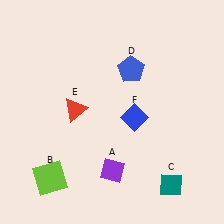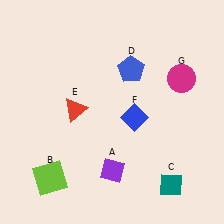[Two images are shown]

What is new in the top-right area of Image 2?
A magenta circle (G) was added in the top-right area of Image 2.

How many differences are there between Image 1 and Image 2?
There is 1 difference between the two images.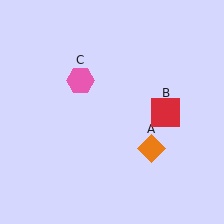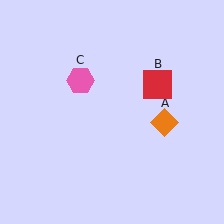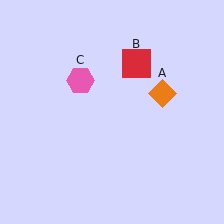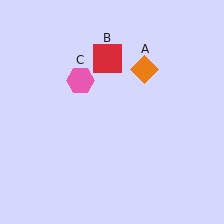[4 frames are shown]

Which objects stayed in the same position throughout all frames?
Pink hexagon (object C) remained stationary.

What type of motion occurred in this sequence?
The orange diamond (object A), red square (object B) rotated counterclockwise around the center of the scene.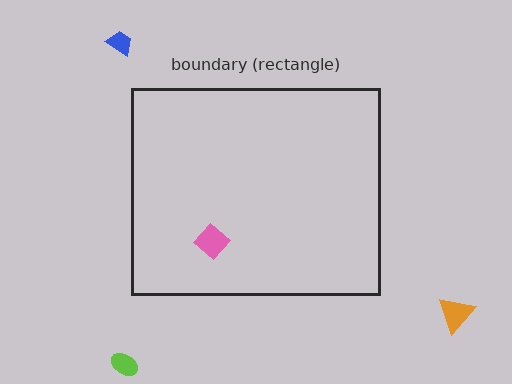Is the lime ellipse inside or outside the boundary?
Outside.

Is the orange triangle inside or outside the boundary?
Outside.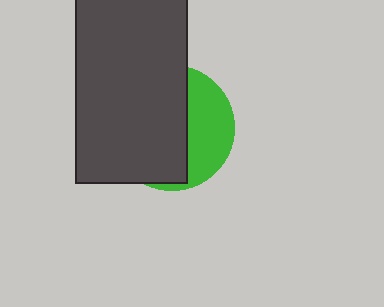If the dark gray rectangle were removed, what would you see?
You would see the complete green circle.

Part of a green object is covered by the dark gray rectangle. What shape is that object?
It is a circle.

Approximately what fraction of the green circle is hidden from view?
Roughly 63% of the green circle is hidden behind the dark gray rectangle.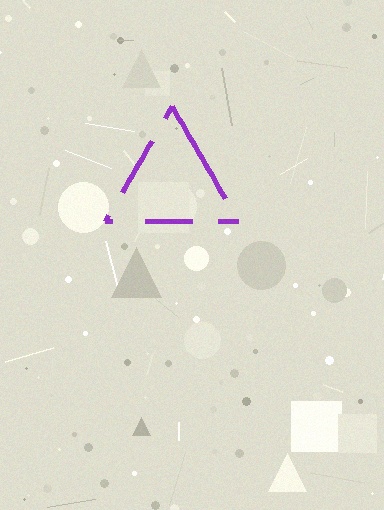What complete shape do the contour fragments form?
The contour fragments form a triangle.